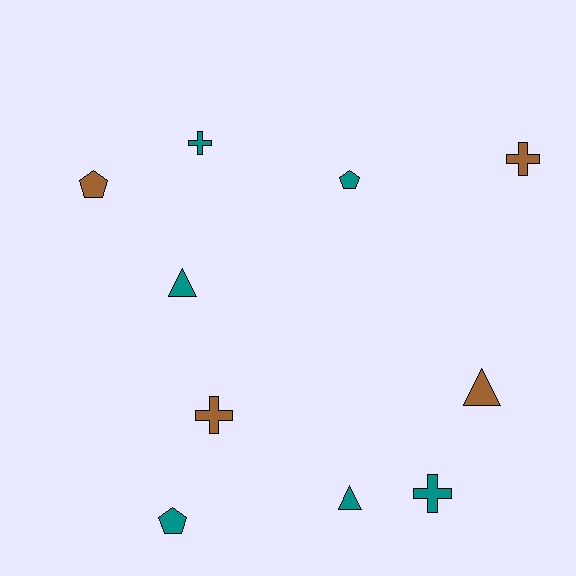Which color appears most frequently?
Teal, with 6 objects.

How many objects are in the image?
There are 10 objects.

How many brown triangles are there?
There is 1 brown triangle.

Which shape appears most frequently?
Cross, with 4 objects.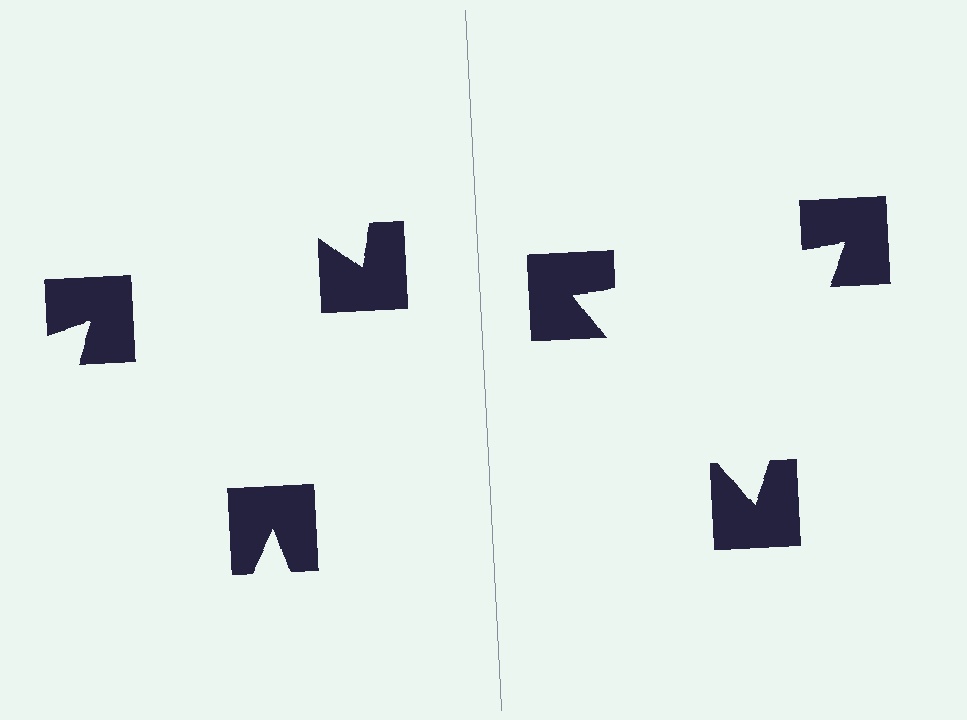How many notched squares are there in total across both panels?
6 — 3 on each side.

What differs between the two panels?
The notched squares are positioned identically on both sides; only the wedge orientations differ. On the right they align to a triangle; on the left they are misaligned.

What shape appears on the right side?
An illusory triangle.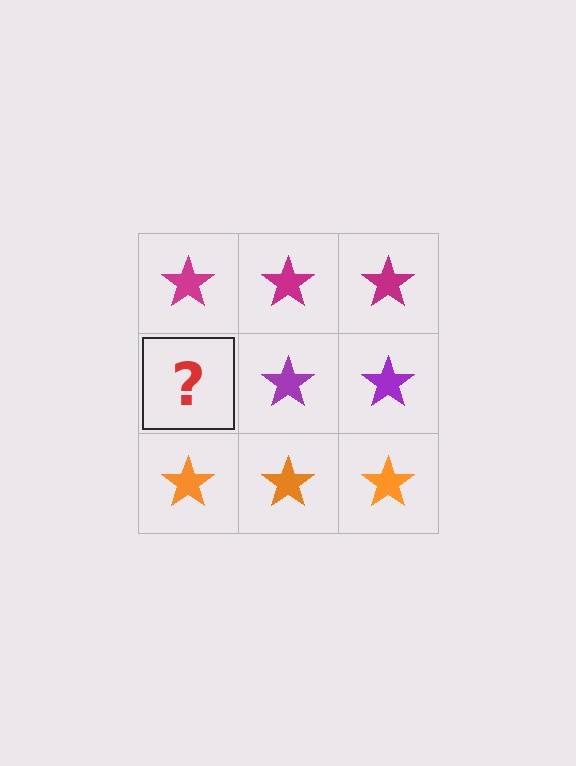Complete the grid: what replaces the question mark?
The question mark should be replaced with a purple star.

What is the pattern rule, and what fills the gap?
The rule is that each row has a consistent color. The gap should be filled with a purple star.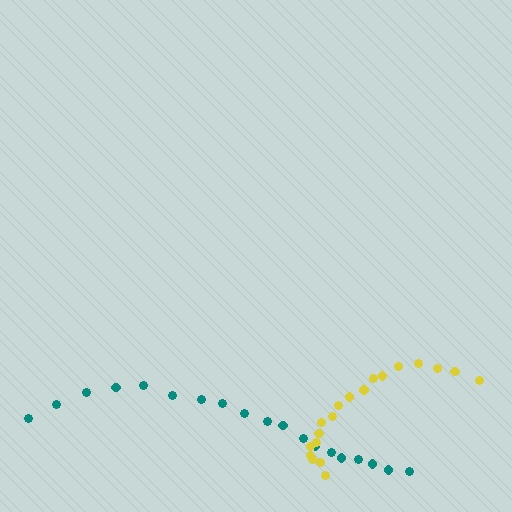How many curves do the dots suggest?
There are 2 distinct paths.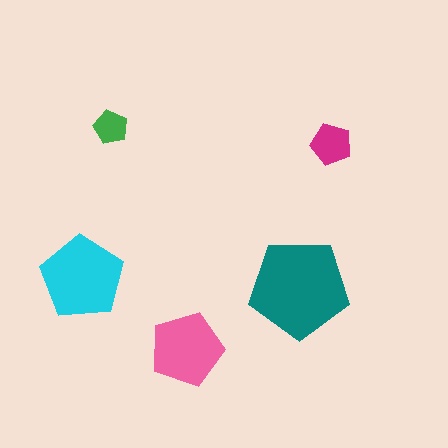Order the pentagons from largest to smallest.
the teal one, the cyan one, the pink one, the magenta one, the green one.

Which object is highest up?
The green pentagon is topmost.